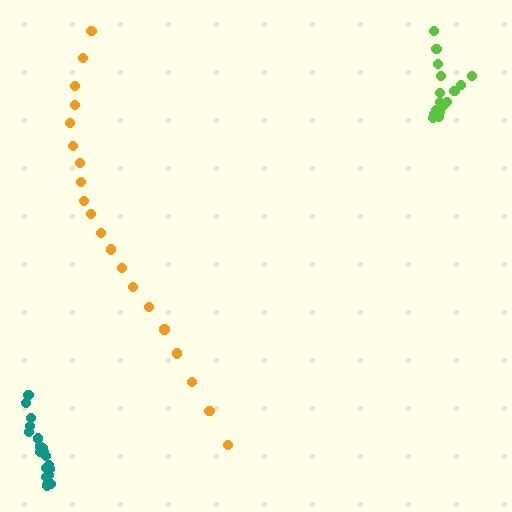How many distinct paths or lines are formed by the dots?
There are 3 distinct paths.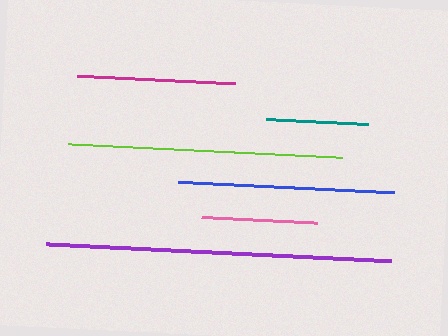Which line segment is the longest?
The purple line is the longest at approximately 344 pixels.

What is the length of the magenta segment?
The magenta segment is approximately 159 pixels long.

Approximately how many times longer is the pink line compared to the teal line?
The pink line is approximately 1.1 times the length of the teal line.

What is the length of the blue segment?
The blue segment is approximately 216 pixels long.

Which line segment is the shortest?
The teal line is the shortest at approximately 102 pixels.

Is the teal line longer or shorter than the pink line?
The pink line is longer than the teal line.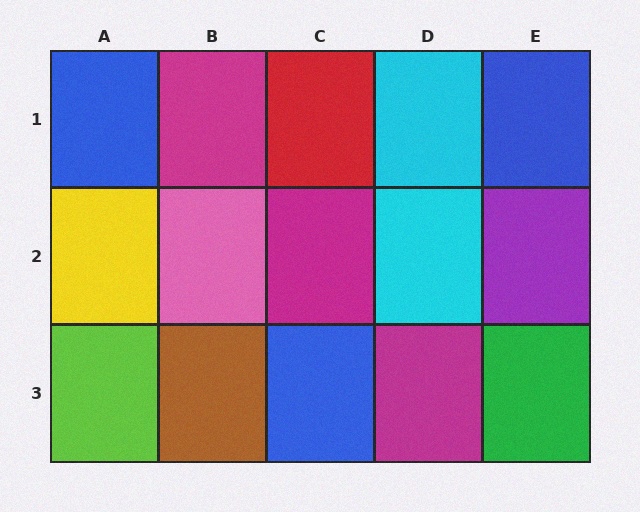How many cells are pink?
1 cell is pink.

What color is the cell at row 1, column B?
Magenta.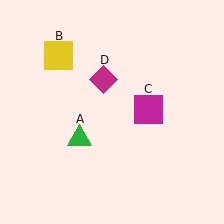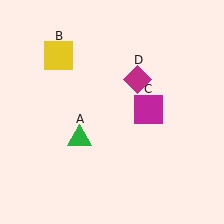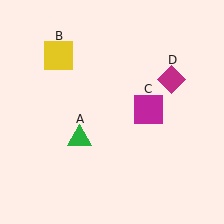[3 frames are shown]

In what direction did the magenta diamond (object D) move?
The magenta diamond (object D) moved right.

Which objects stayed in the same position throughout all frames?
Green triangle (object A) and yellow square (object B) and magenta square (object C) remained stationary.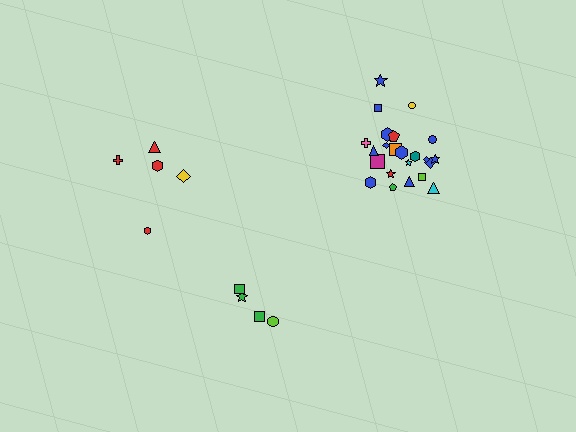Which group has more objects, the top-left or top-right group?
The top-right group.